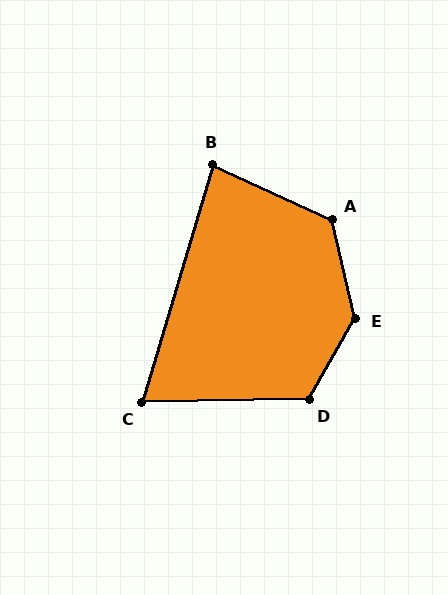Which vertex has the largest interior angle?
E, at approximately 137 degrees.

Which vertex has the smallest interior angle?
C, at approximately 73 degrees.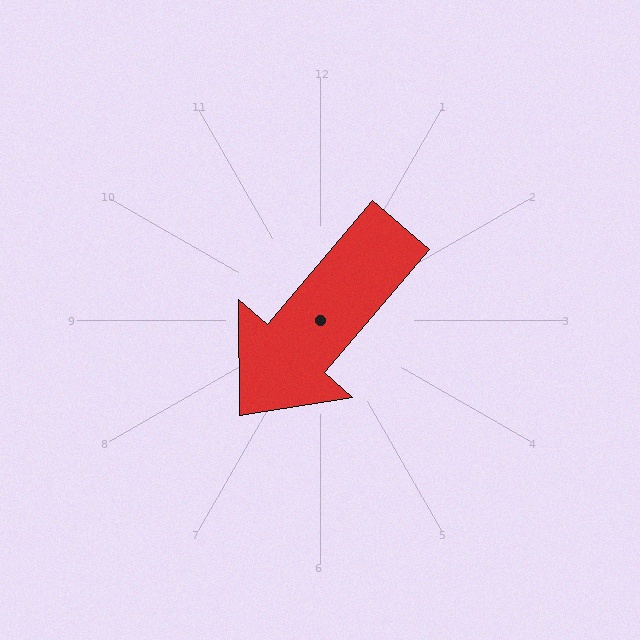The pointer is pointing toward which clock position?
Roughly 7 o'clock.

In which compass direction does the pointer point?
Southwest.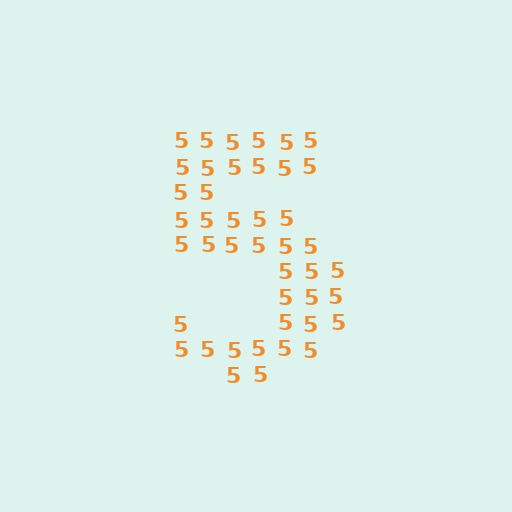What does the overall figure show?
The overall figure shows the digit 5.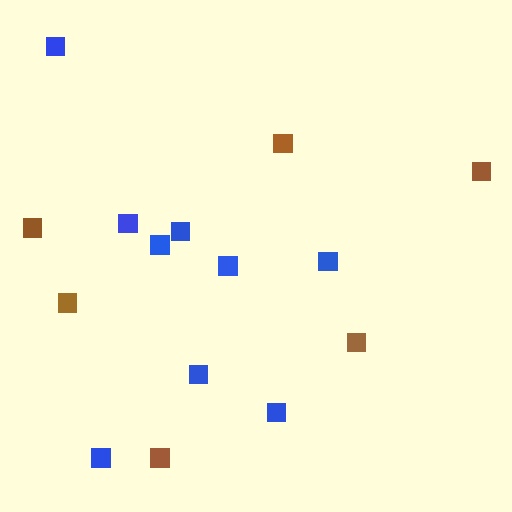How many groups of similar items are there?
There are 2 groups: one group of blue squares (9) and one group of brown squares (6).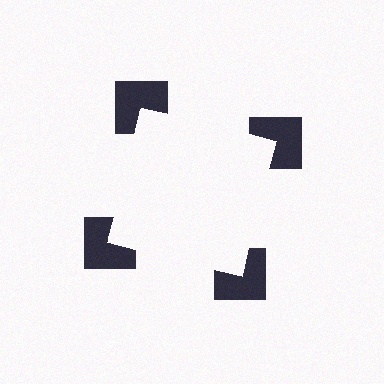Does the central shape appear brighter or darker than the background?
It typically appears slightly brighter than the background, even though no actual brightness change is drawn.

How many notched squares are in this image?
There are 4 — one at each vertex of the illusory square.